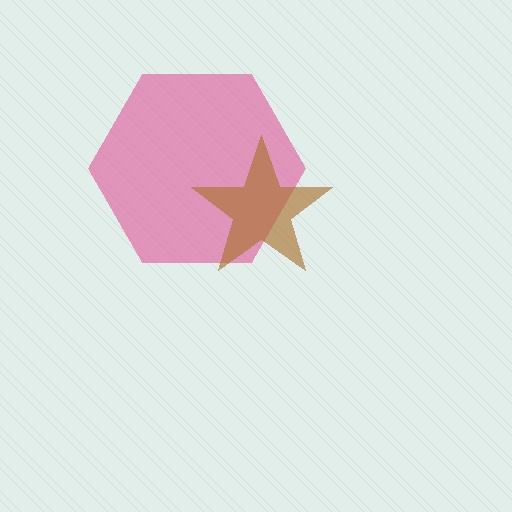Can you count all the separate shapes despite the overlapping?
Yes, there are 2 separate shapes.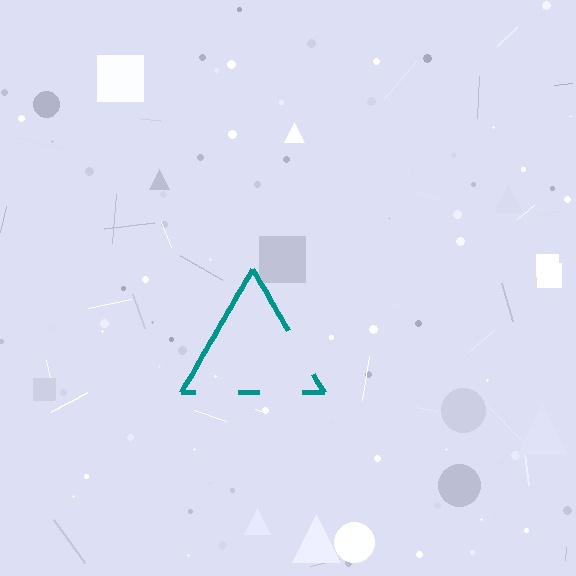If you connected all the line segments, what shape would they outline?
They would outline a triangle.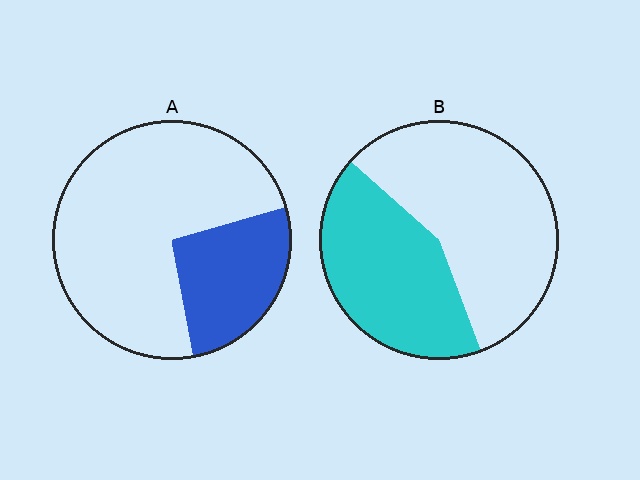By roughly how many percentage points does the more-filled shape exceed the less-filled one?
By roughly 15 percentage points (B over A).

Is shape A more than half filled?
No.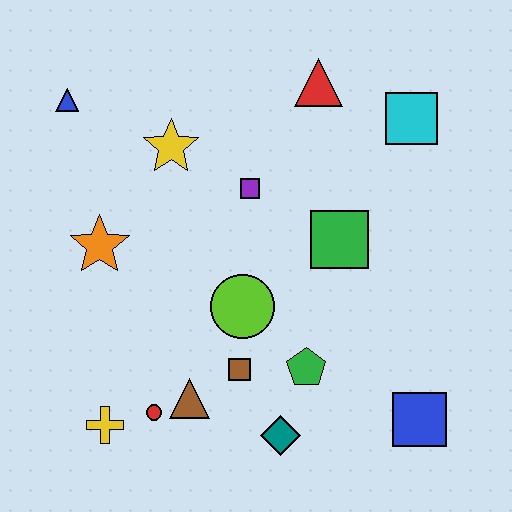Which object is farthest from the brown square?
The blue triangle is farthest from the brown square.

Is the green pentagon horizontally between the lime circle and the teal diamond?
No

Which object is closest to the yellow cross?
The red circle is closest to the yellow cross.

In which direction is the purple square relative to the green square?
The purple square is to the left of the green square.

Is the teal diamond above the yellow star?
No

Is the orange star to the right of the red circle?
No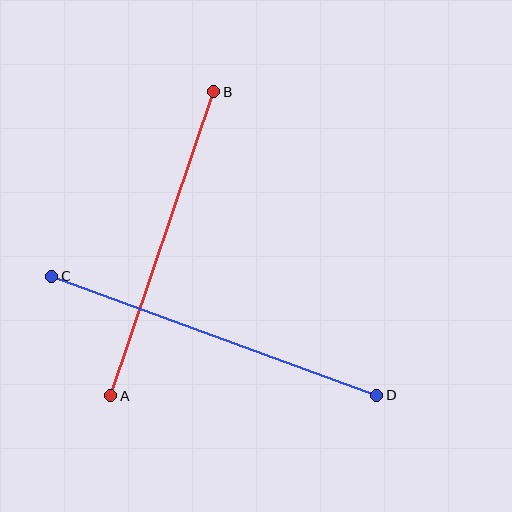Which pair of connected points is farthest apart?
Points C and D are farthest apart.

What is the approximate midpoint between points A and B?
The midpoint is at approximately (162, 244) pixels.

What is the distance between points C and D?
The distance is approximately 346 pixels.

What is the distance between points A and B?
The distance is approximately 321 pixels.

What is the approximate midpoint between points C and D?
The midpoint is at approximately (214, 336) pixels.